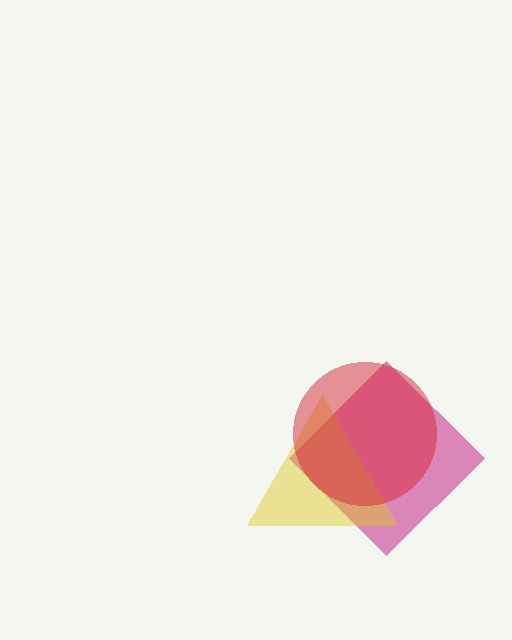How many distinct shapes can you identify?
There are 3 distinct shapes: a magenta diamond, a yellow triangle, a red circle.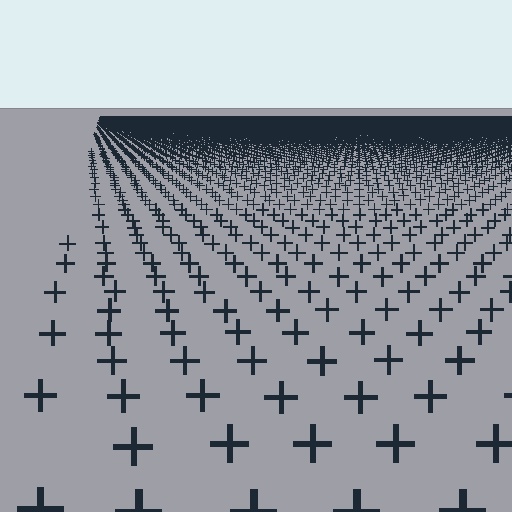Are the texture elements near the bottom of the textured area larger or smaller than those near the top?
Larger. Near the bottom, elements are closer to the viewer and appear at a bigger on-screen size.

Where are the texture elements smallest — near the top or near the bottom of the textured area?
Near the top.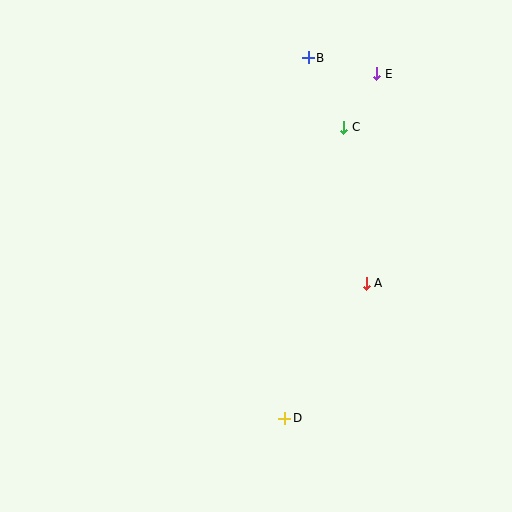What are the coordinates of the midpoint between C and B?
The midpoint between C and B is at (326, 92).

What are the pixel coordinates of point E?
Point E is at (377, 74).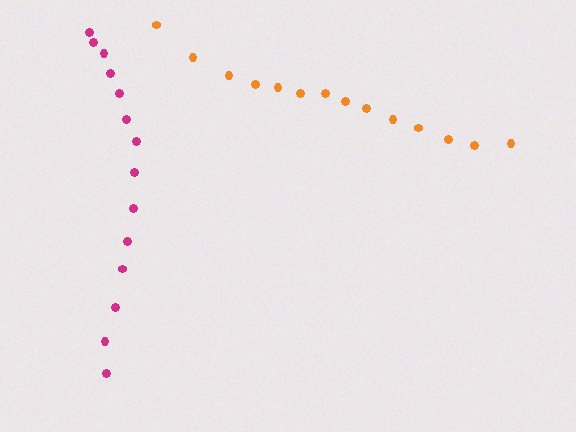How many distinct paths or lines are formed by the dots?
There are 2 distinct paths.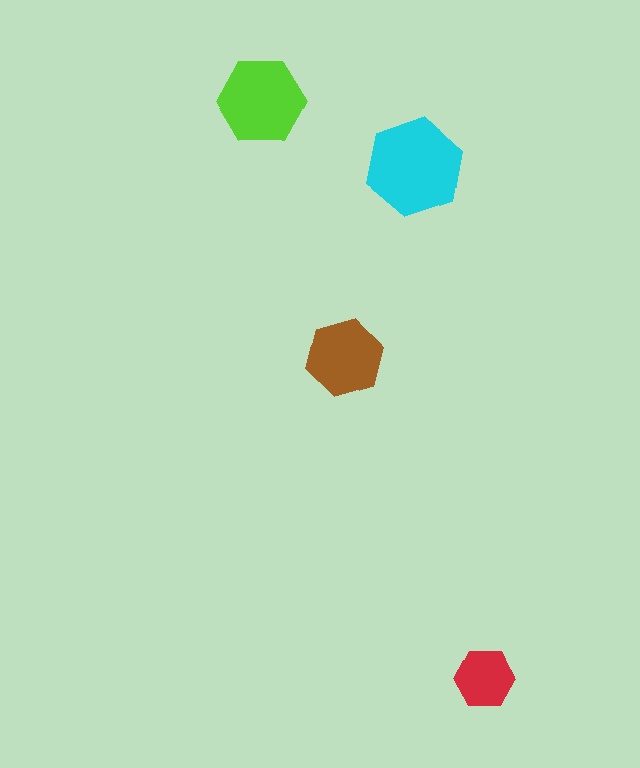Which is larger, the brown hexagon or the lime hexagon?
The lime one.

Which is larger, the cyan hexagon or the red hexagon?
The cyan one.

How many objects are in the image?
There are 4 objects in the image.